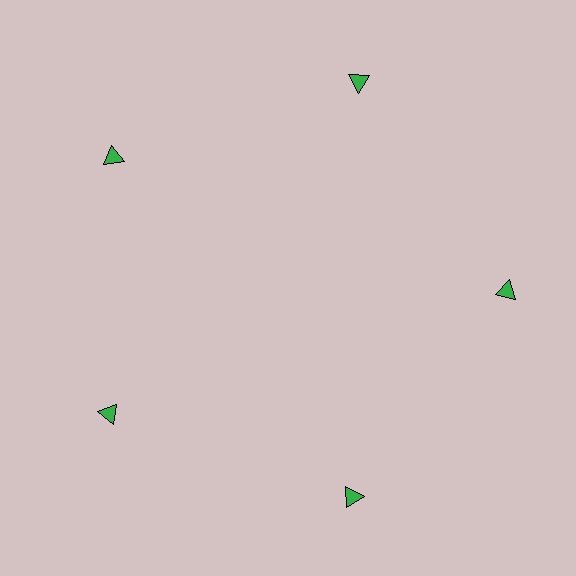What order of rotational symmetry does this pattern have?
This pattern has 5-fold rotational symmetry.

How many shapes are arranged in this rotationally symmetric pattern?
There are 5 shapes, arranged in 5 groups of 1.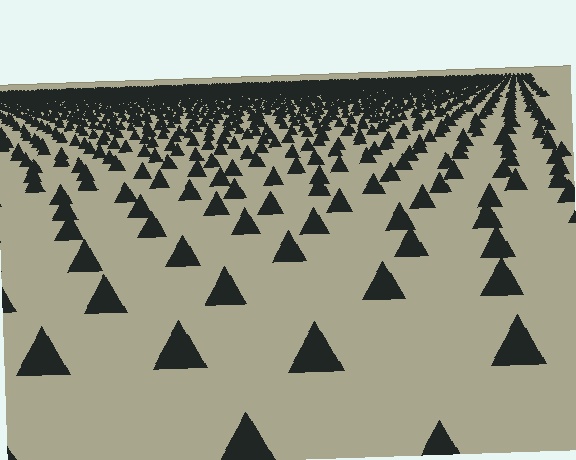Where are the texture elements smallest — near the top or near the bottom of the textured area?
Near the top.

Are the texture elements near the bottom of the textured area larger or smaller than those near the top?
Larger. Near the bottom, elements are closer to the viewer and appear at a bigger on-screen size.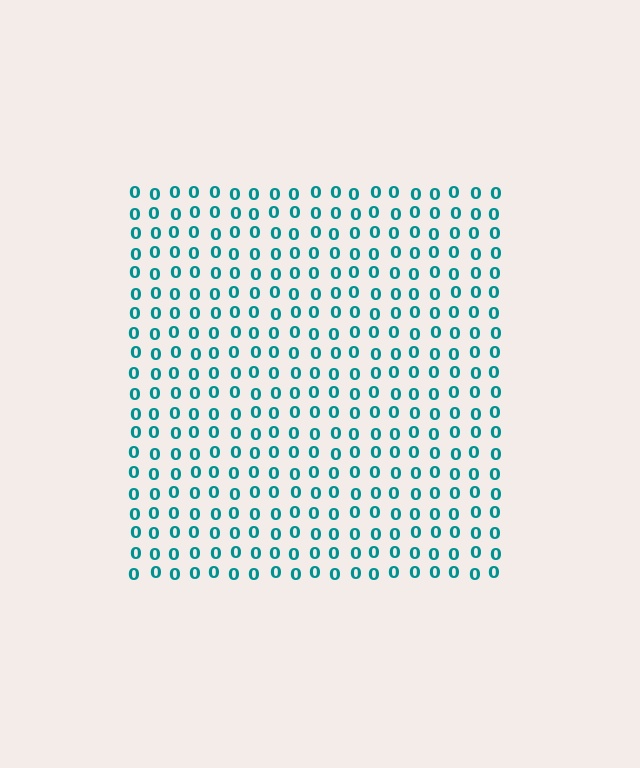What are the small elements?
The small elements are digit 0's.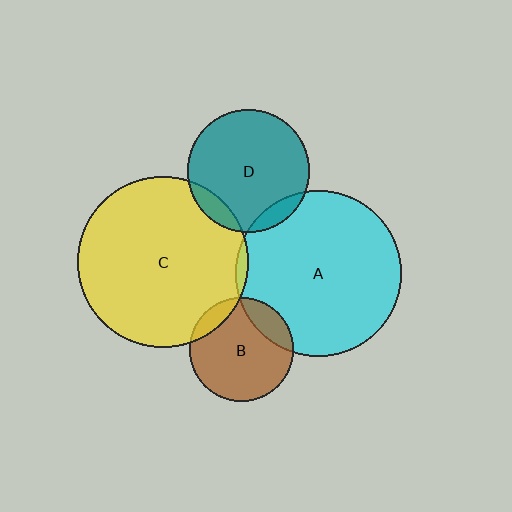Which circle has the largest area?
Circle C (yellow).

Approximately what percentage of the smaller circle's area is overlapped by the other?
Approximately 5%.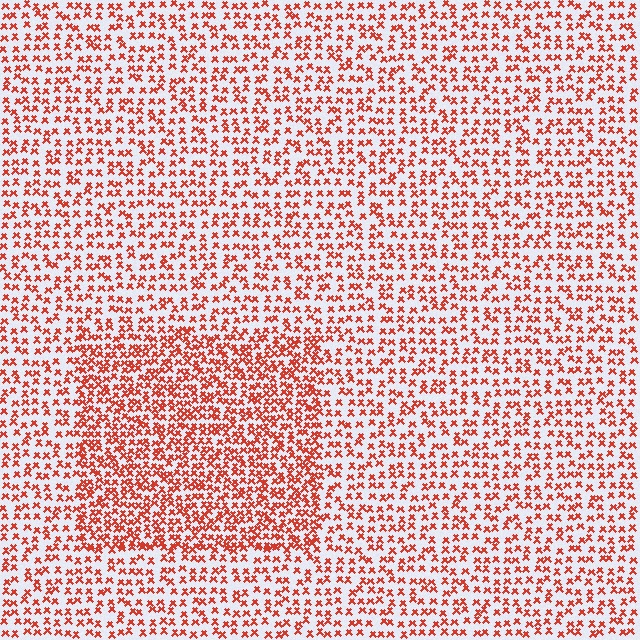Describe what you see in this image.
The image contains small red elements arranged at two different densities. A rectangle-shaped region is visible where the elements are more densely packed than the surrounding area.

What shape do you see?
I see a rectangle.